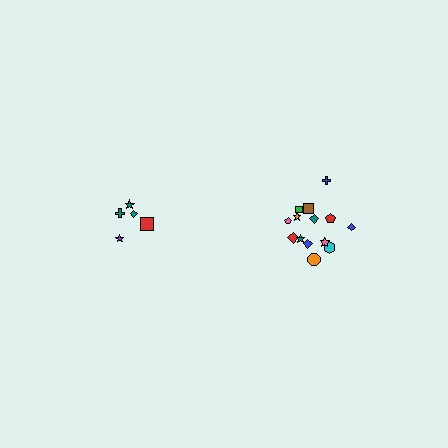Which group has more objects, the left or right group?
The right group.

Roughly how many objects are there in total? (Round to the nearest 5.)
Roughly 20 objects in total.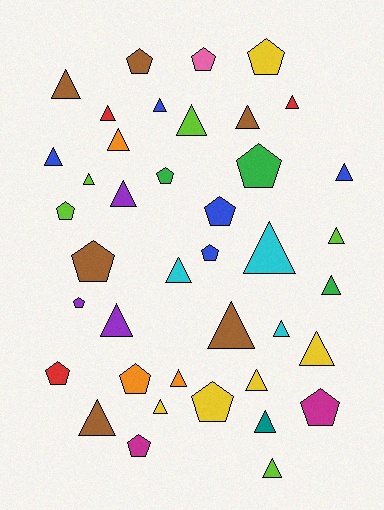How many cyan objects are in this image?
There are 3 cyan objects.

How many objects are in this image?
There are 40 objects.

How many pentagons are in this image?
There are 15 pentagons.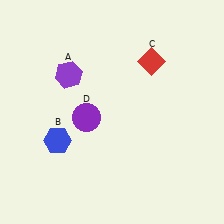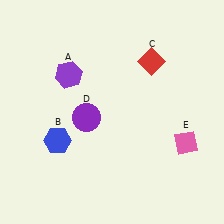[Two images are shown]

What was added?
A pink diamond (E) was added in Image 2.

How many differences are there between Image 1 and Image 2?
There is 1 difference between the two images.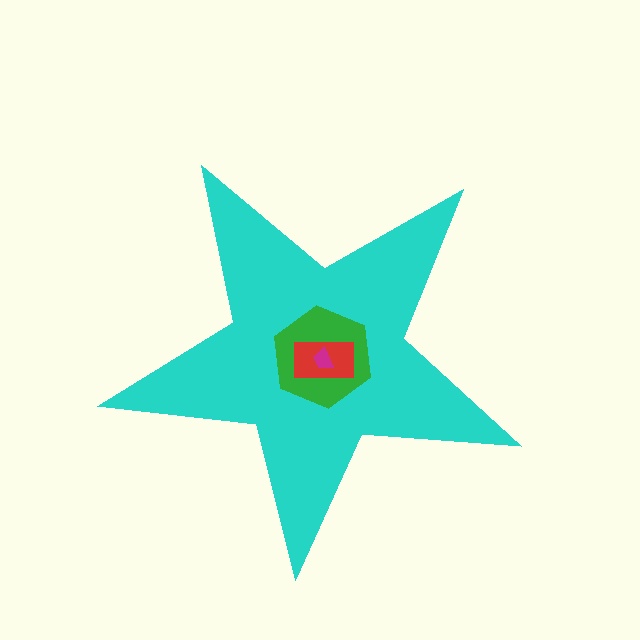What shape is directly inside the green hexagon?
The red rectangle.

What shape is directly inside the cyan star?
The green hexagon.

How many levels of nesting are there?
4.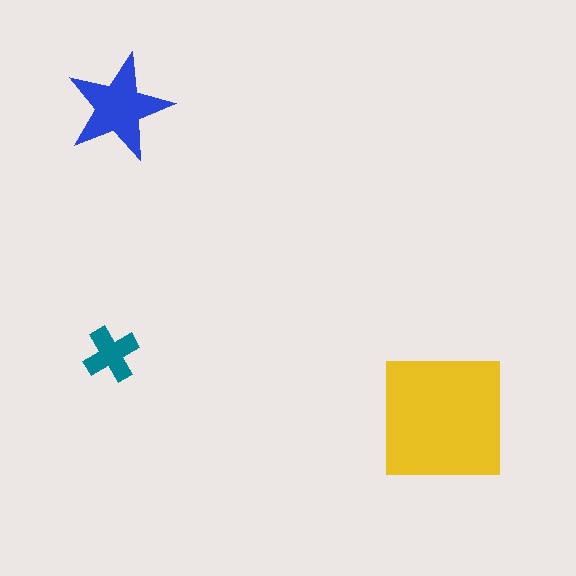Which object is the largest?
The yellow square.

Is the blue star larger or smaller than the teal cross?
Larger.